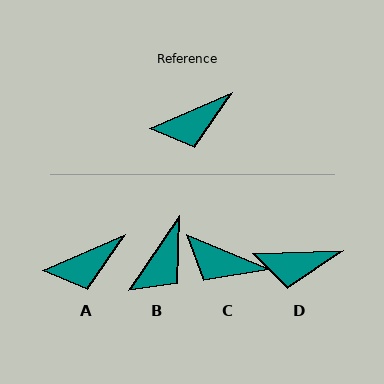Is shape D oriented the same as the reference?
No, it is off by about 22 degrees.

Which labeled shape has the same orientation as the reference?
A.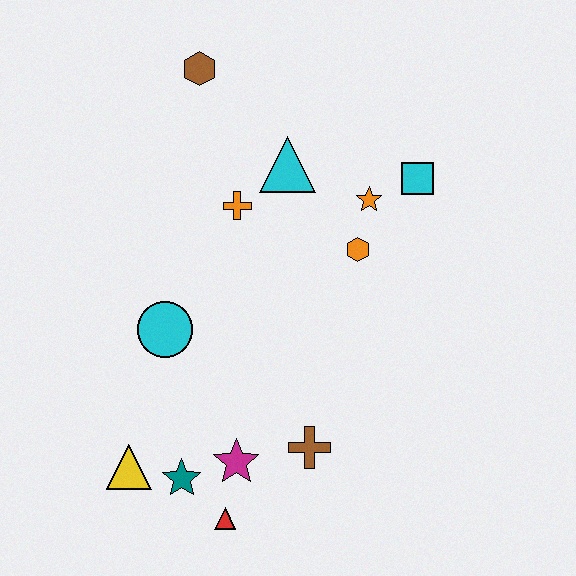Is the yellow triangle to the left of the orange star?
Yes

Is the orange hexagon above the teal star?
Yes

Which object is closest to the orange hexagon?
The orange star is closest to the orange hexagon.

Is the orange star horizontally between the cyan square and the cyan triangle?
Yes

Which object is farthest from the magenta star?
The brown hexagon is farthest from the magenta star.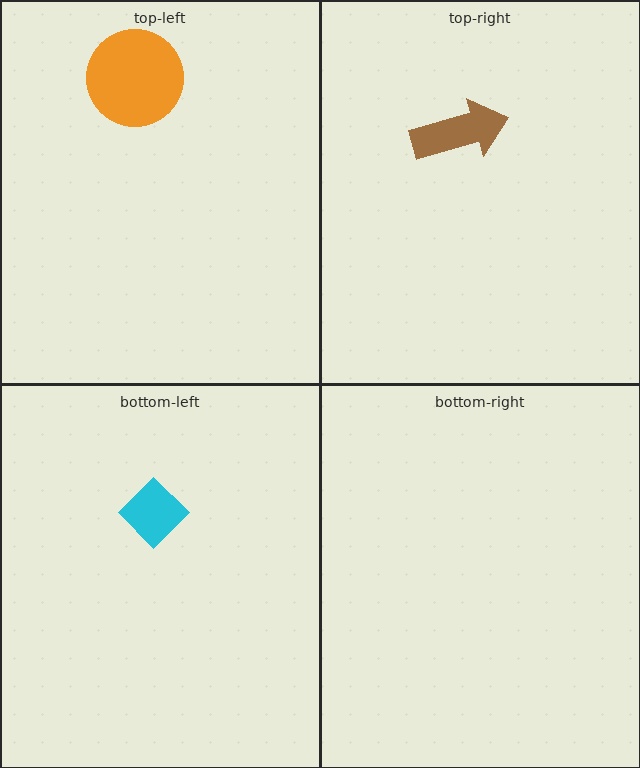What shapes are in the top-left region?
The orange circle.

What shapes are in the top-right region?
The brown arrow.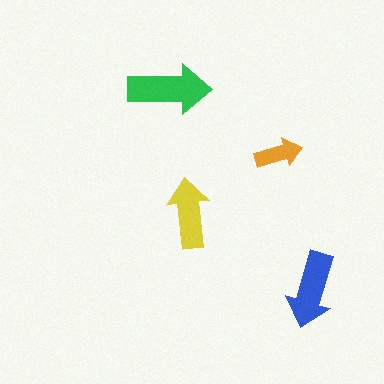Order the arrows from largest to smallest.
the green one, the blue one, the yellow one, the orange one.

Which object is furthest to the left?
The green arrow is leftmost.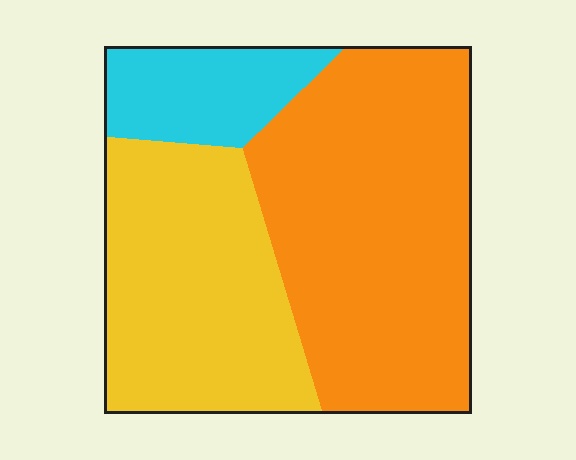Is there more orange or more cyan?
Orange.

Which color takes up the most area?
Orange, at roughly 50%.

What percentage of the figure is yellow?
Yellow takes up about three eighths (3/8) of the figure.